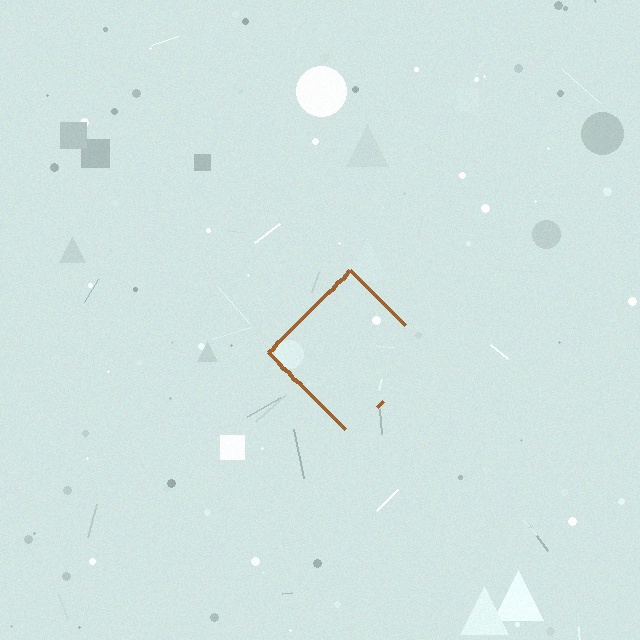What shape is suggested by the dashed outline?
The dashed outline suggests a diamond.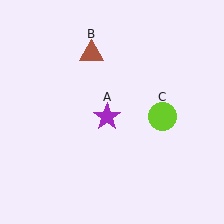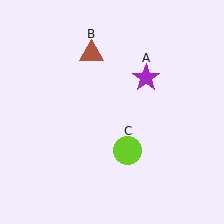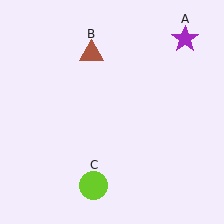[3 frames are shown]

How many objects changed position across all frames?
2 objects changed position: purple star (object A), lime circle (object C).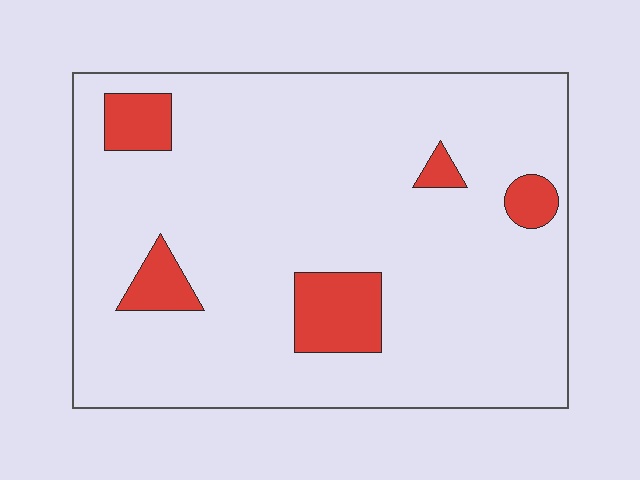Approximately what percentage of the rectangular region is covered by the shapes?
Approximately 10%.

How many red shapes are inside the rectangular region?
5.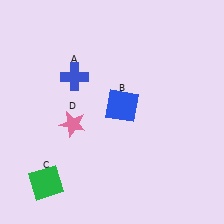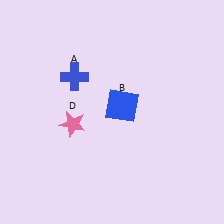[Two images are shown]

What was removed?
The green square (C) was removed in Image 2.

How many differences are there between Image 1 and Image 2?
There is 1 difference between the two images.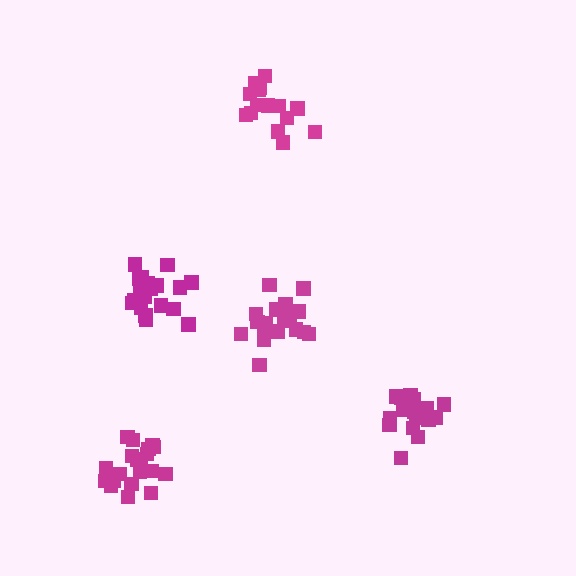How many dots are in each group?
Group 1: 19 dots, Group 2: 15 dots, Group 3: 20 dots, Group 4: 20 dots, Group 5: 20 dots (94 total).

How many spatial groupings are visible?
There are 5 spatial groupings.